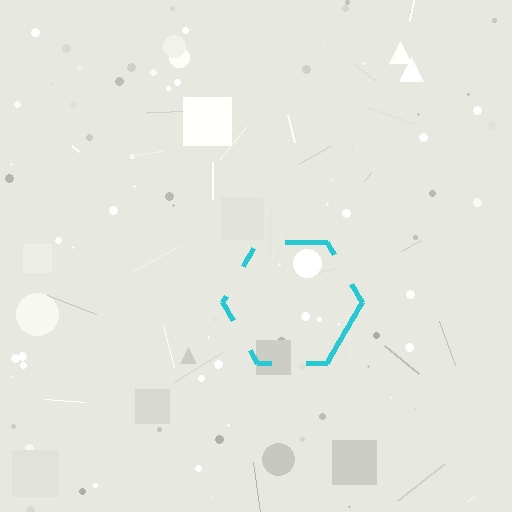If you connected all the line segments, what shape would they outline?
They would outline a hexagon.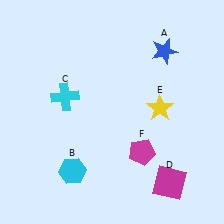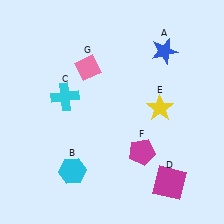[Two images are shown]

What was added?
A pink diamond (G) was added in Image 2.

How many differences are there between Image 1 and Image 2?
There is 1 difference between the two images.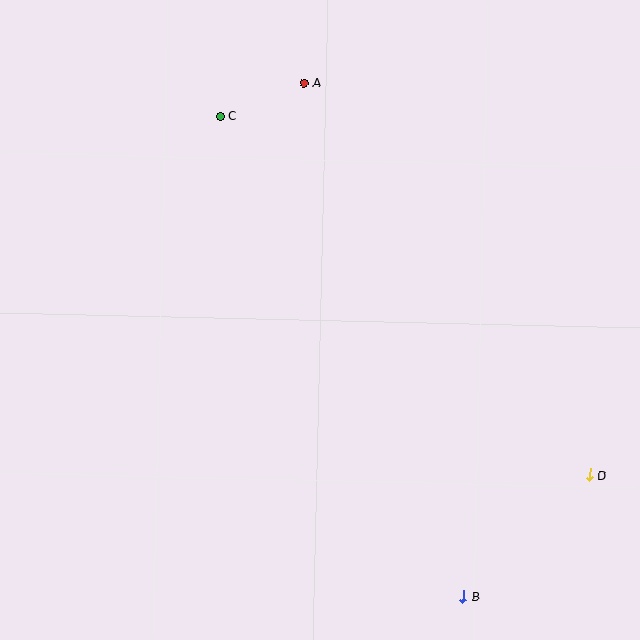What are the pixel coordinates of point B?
Point B is at (463, 597).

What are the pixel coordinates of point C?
Point C is at (220, 116).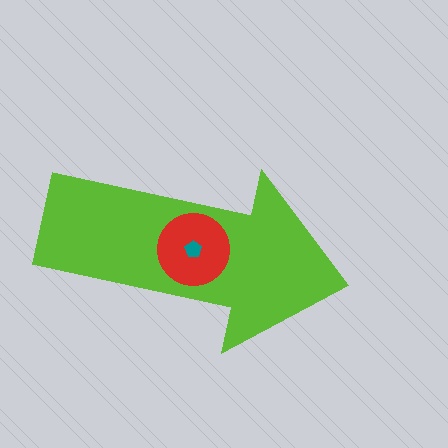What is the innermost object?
The teal pentagon.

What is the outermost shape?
The lime arrow.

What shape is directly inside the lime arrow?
The red circle.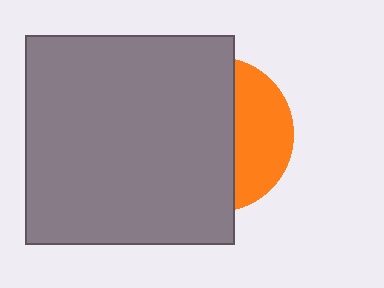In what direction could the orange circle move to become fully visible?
The orange circle could move right. That would shift it out from behind the gray square entirely.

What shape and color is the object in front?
The object in front is a gray square.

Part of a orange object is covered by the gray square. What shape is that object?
It is a circle.